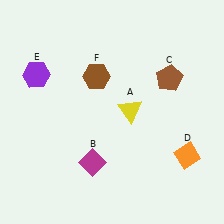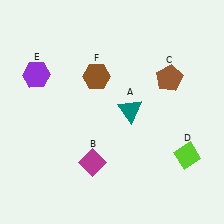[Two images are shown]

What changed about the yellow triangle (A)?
In Image 1, A is yellow. In Image 2, it changed to teal.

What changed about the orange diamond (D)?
In Image 1, D is orange. In Image 2, it changed to lime.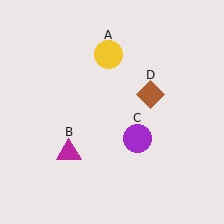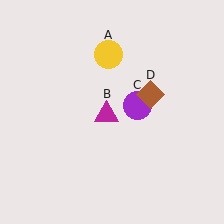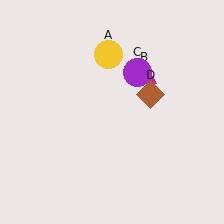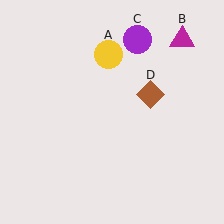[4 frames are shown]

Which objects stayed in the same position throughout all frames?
Yellow circle (object A) and brown diamond (object D) remained stationary.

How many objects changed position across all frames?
2 objects changed position: magenta triangle (object B), purple circle (object C).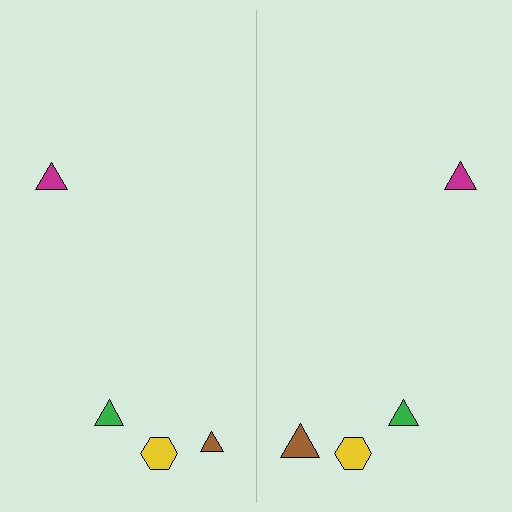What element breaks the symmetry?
The brown triangle on the right side has a different size than its mirror counterpart.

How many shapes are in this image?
There are 8 shapes in this image.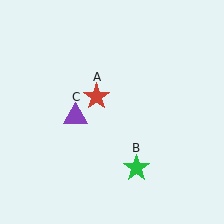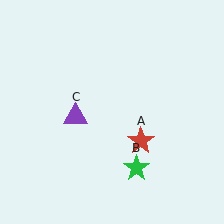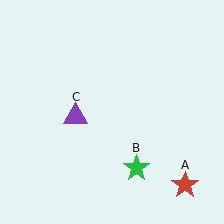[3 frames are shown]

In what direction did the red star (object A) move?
The red star (object A) moved down and to the right.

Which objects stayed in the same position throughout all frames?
Green star (object B) and purple triangle (object C) remained stationary.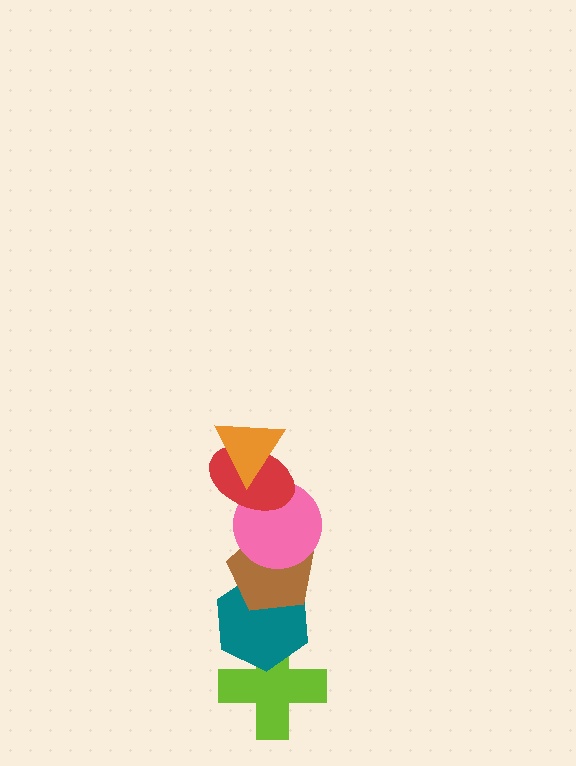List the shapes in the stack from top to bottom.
From top to bottom: the orange triangle, the red ellipse, the pink circle, the brown pentagon, the teal hexagon, the lime cross.